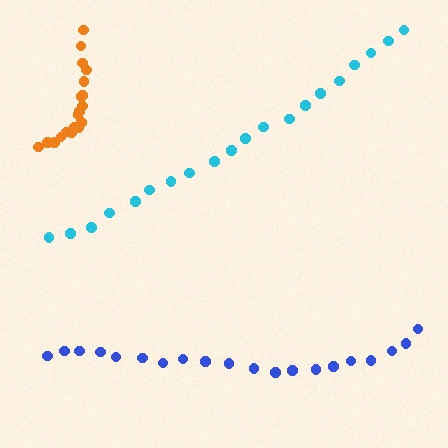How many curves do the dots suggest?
There are 3 distinct paths.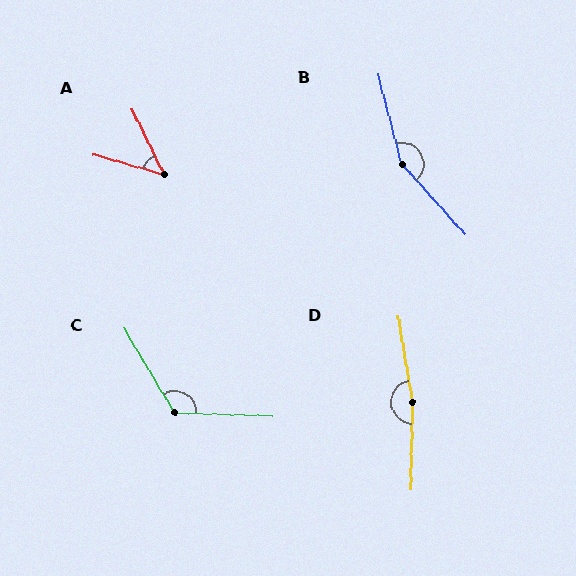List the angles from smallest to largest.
A (48°), C (123°), B (152°), D (169°).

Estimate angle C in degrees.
Approximately 123 degrees.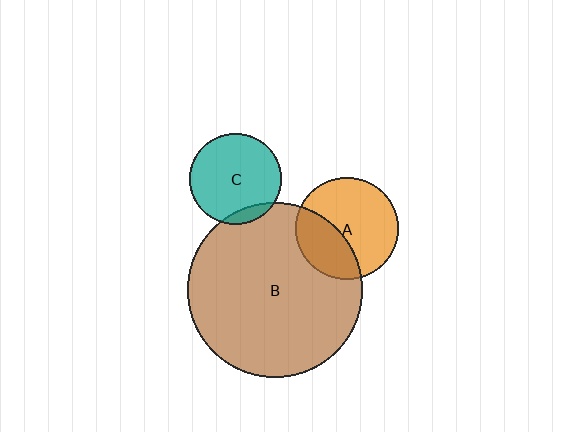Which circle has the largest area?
Circle B (brown).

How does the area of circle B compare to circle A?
Approximately 2.9 times.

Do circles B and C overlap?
Yes.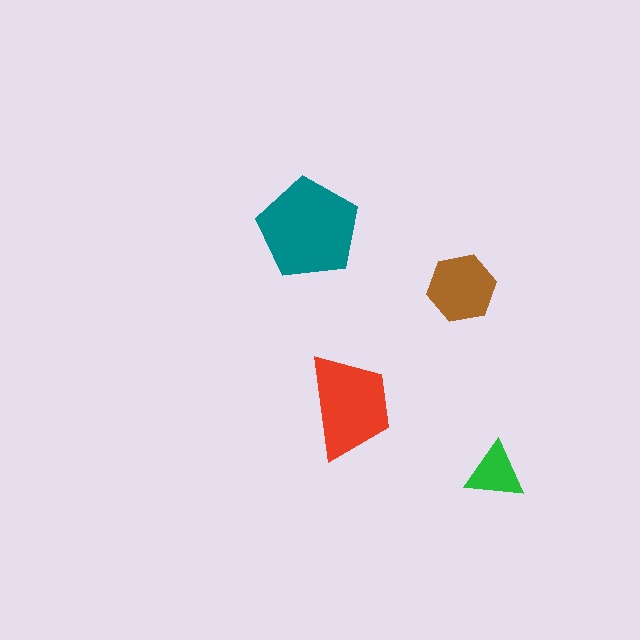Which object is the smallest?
The green triangle.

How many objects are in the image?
There are 4 objects in the image.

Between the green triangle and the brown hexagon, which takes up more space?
The brown hexagon.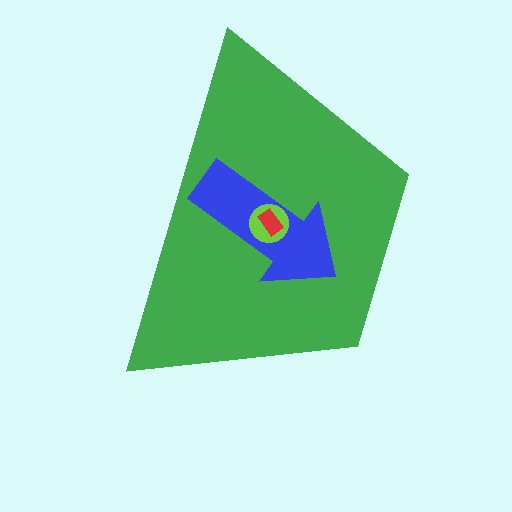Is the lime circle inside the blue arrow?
Yes.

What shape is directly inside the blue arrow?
The lime circle.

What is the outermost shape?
The green trapezoid.